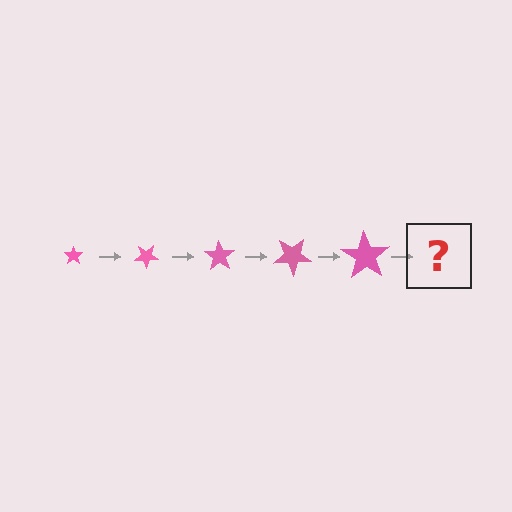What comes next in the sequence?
The next element should be a star, larger than the previous one and rotated 175 degrees from the start.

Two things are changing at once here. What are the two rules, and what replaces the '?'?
The two rules are that the star grows larger each step and it rotates 35 degrees each step. The '?' should be a star, larger than the previous one and rotated 175 degrees from the start.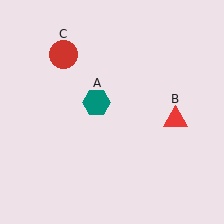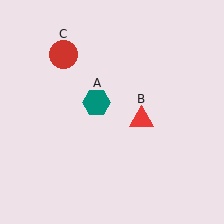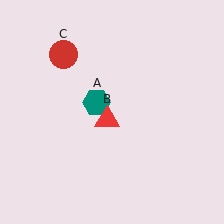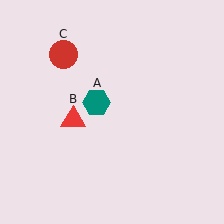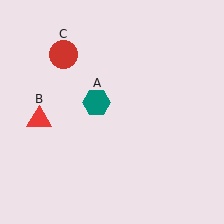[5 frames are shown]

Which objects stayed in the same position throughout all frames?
Teal hexagon (object A) and red circle (object C) remained stationary.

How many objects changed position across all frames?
1 object changed position: red triangle (object B).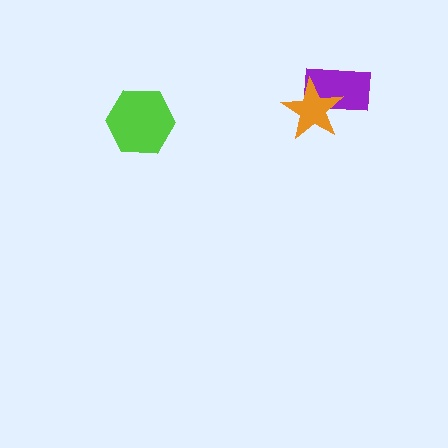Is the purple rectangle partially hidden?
Yes, it is partially covered by another shape.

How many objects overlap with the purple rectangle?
1 object overlaps with the purple rectangle.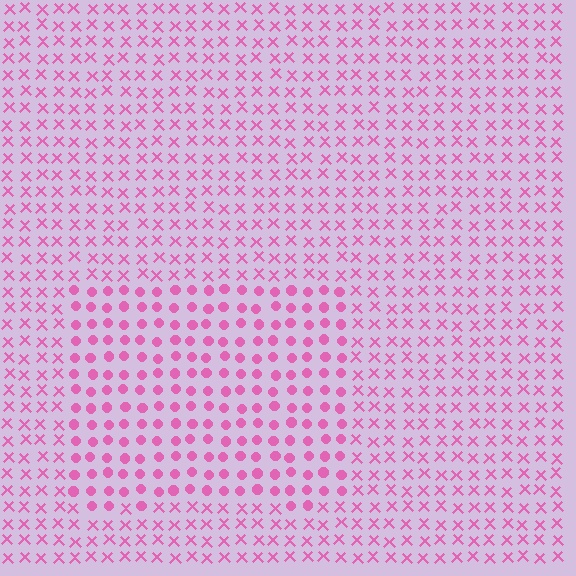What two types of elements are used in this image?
The image uses circles inside the rectangle region and X marks outside it.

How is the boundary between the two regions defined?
The boundary is defined by a change in element shape: circles inside vs. X marks outside. All elements share the same color and spacing.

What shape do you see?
I see a rectangle.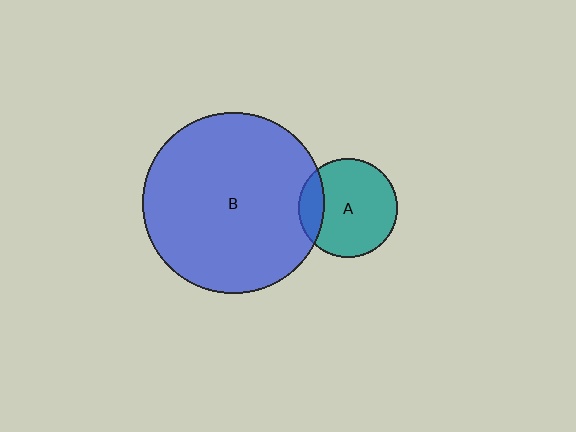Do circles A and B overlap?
Yes.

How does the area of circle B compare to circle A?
Approximately 3.3 times.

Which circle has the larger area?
Circle B (blue).